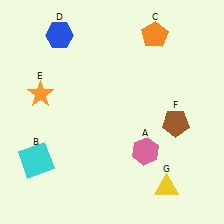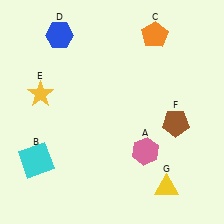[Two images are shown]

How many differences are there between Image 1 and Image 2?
There is 1 difference between the two images.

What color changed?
The star (E) changed from orange in Image 1 to yellow in Image 2.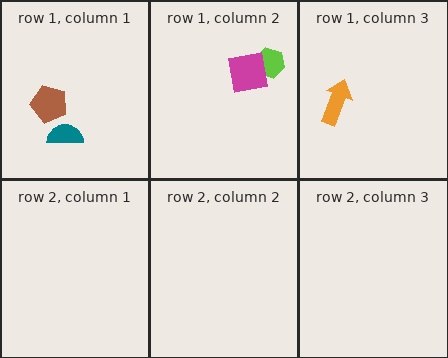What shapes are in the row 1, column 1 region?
The brown pentagon, the teal semicircle.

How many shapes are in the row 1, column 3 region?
1.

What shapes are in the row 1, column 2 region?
The lime hexagon, the magenta square.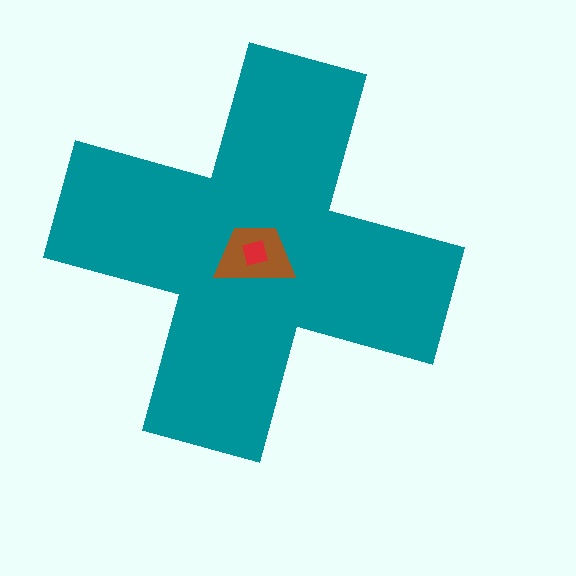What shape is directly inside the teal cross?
The brown trapezoid.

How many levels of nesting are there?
3.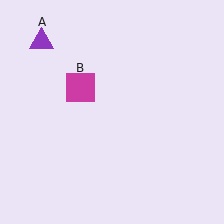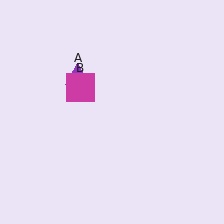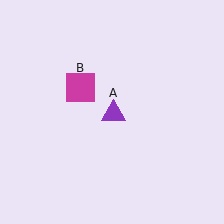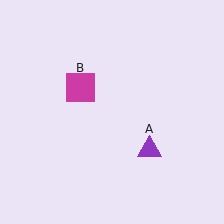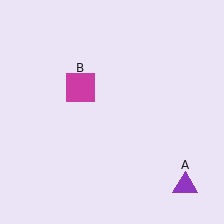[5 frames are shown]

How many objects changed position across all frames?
1 object changed position: purple triangle (object A).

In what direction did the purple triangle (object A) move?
The purple triangle (object A) moved down and to the right.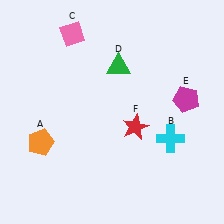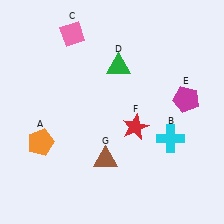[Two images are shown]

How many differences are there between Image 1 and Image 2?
There is 1 difference between the two images.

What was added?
A brown triangle (G) was added in Image 2.